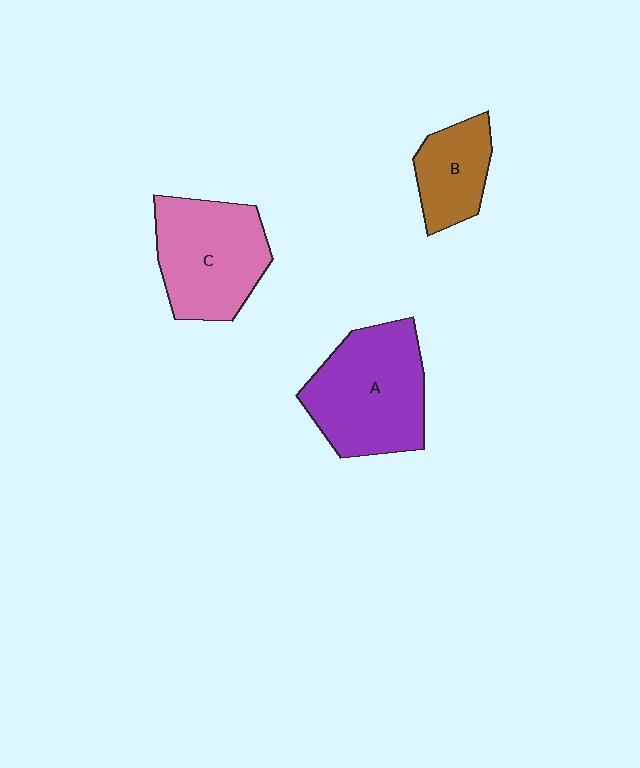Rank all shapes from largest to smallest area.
From largest to smallest: A (purple), C (pink), B (brown).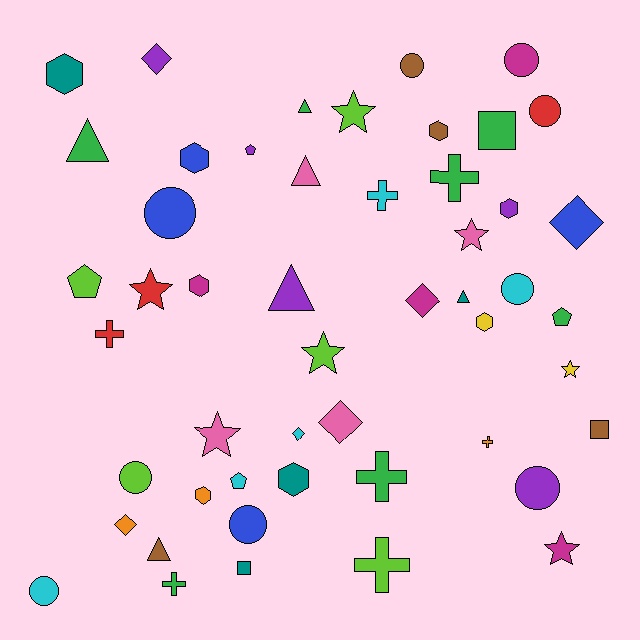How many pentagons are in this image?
There are 4 pentagons.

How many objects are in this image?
There are 50 objects.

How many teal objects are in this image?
There are 4 teal objects.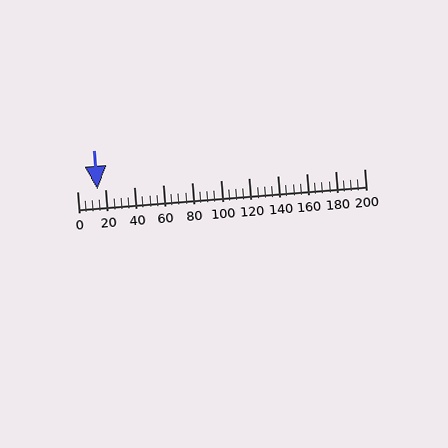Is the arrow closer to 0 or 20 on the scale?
The arrow is closer to 20.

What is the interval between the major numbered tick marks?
The major tick marks are spaced 20 units apart.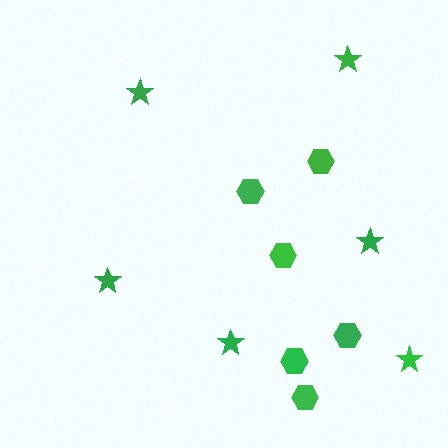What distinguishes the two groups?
There are 2 groups: one group of hexagons (6) and one group of stars (6).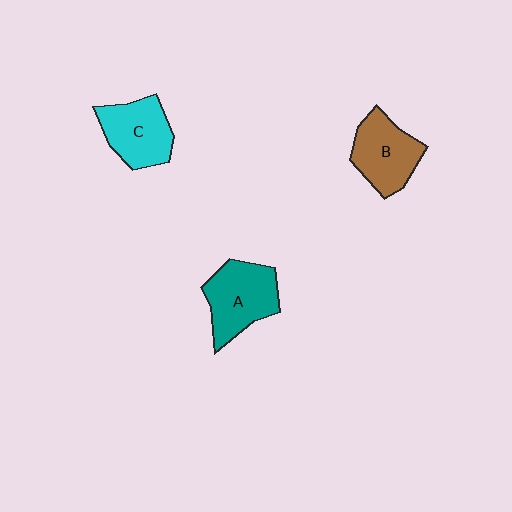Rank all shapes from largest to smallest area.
From largest to smallest: A (teal), B (brown), C (cyan).